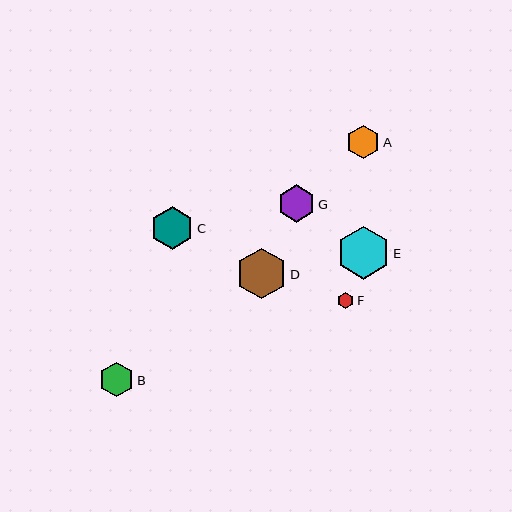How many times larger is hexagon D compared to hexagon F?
Hexagon D is approximately 3.0 times the size of hexagon F.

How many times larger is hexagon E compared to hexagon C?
Hexagon E is approximately 1.2 times the size of hexagon C.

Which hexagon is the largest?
Hexagon E is the largest with a size of approximately 53 pixels.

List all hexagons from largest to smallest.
From largest to smallest: E, D, C, G, B, A, F.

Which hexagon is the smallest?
Hexagon F is the smallest with a size of approximately 17 pixels.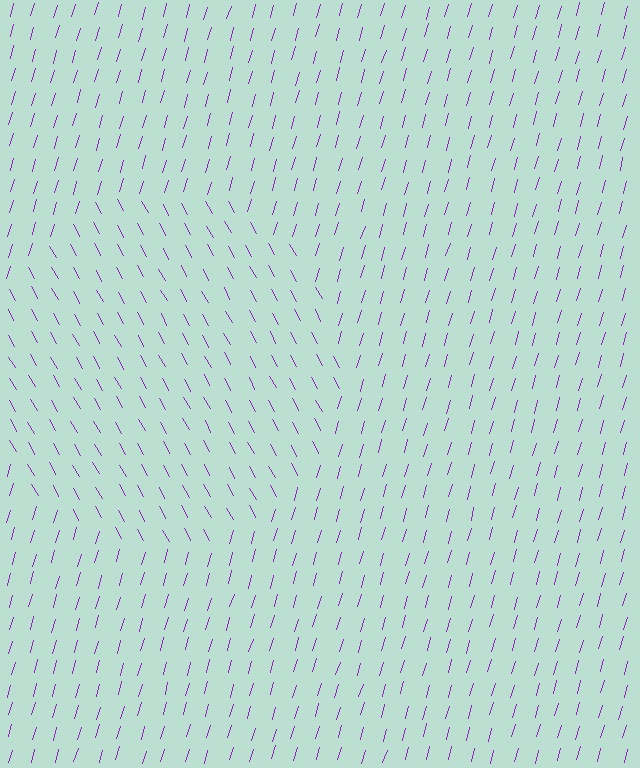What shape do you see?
I see a circle.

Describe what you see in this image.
The image is filled with small purple line segments. A circle region in the image has lines oriented differently from the surrounding lines, creating a visible texture boundary.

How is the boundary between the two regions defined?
The boundary is defined purely by a change in line orientation (approximately 45 degrees difference). All lines are the same color and thickness.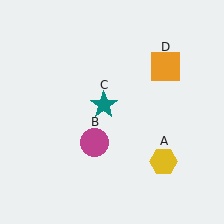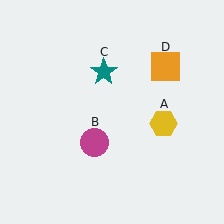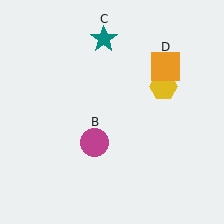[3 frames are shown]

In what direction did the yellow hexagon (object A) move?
The yellow hexagon (object A) moved up.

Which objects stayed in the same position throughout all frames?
Magenta circle (object B) and orange square (object D) remained stationary.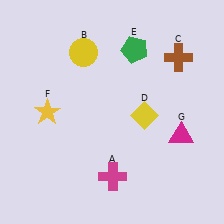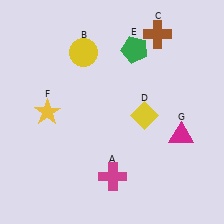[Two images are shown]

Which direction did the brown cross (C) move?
The brown cross (C) moved up.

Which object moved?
The brown cross (C) moved up.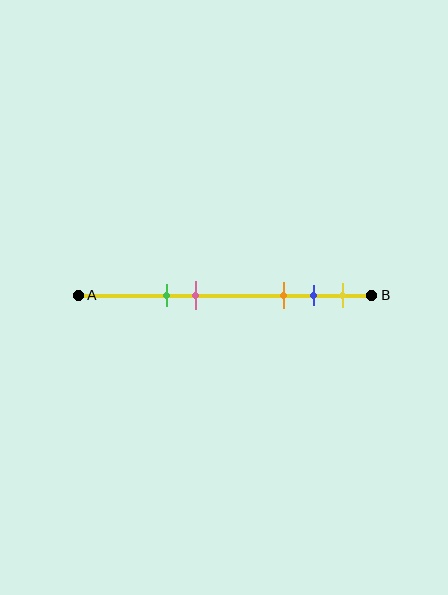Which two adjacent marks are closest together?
The blue and yellow marks are the closest adjacent pair.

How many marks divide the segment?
There are 5 marks dividing the segment.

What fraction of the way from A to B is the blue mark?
The blue mark is approximately 80% (0.8) of the way from A to B.